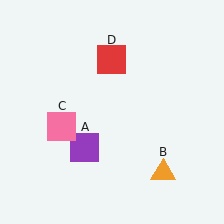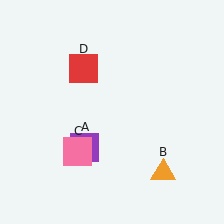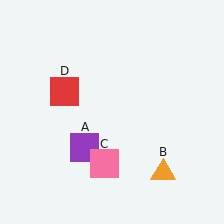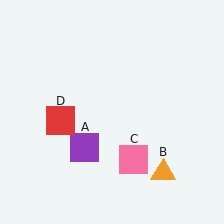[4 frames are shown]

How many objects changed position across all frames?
2 objects changed position: pink square (object C), red square (object D).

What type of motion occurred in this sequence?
The pink square (object C), red square (object D) rotated counterclockwise around the center of the scene.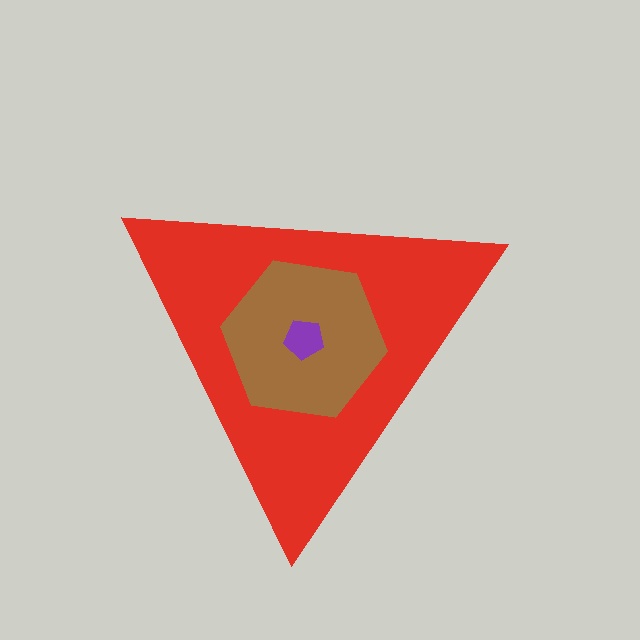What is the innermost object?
The purple pentagon.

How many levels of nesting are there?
3.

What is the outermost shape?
The red triangle.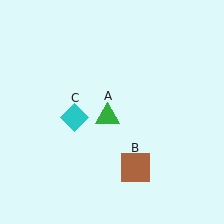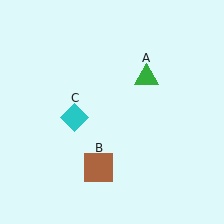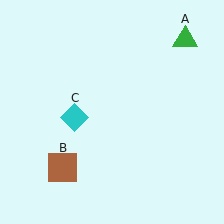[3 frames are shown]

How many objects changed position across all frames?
2 objects changed position: green triangle (object A), brown square (object B).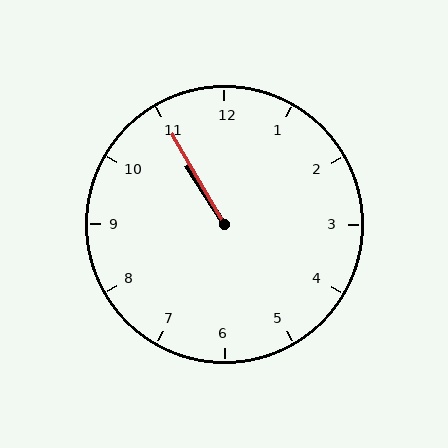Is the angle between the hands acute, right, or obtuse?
It is acute.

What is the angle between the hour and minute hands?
Approximately 2 degrees.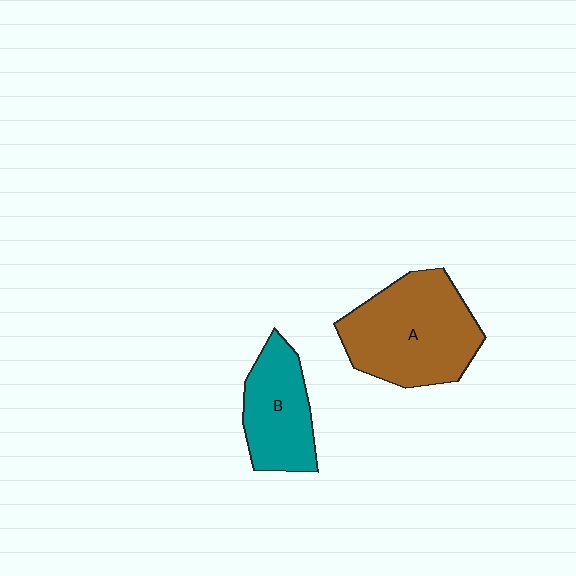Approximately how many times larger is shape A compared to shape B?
Approximately 1.6 times.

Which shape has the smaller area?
Shape B (teal).